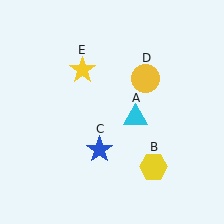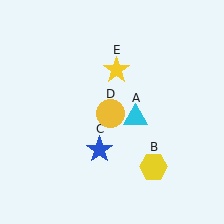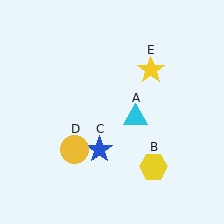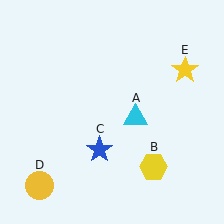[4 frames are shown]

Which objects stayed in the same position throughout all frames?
Cyan triangle (object A) and yellow hexagon (object B) and blue star (object C) remained stationary.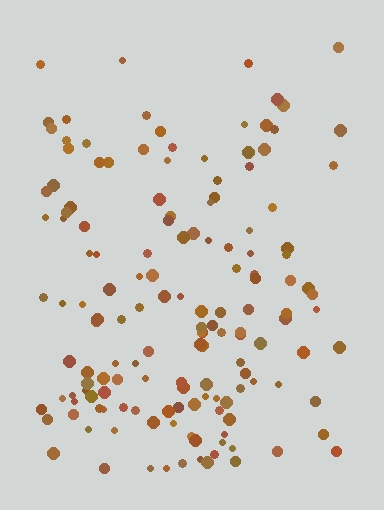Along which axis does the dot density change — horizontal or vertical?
Vertical.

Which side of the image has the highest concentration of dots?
The bottom.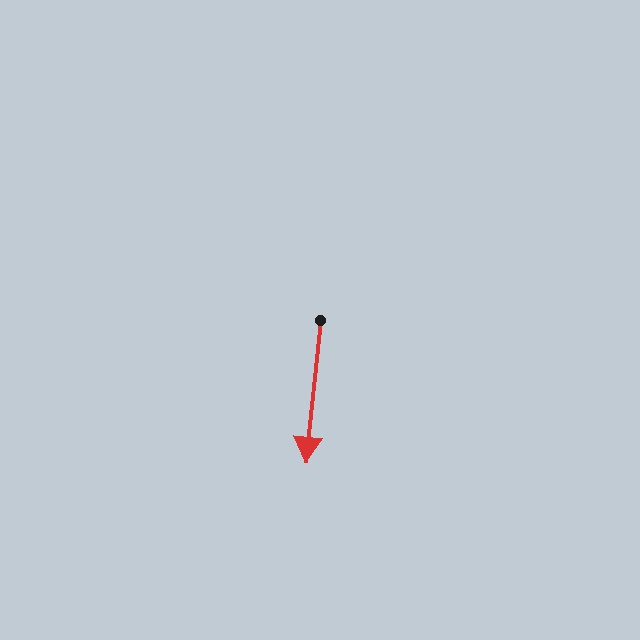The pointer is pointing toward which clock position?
Roughly 6 o'clock.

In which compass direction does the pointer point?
South.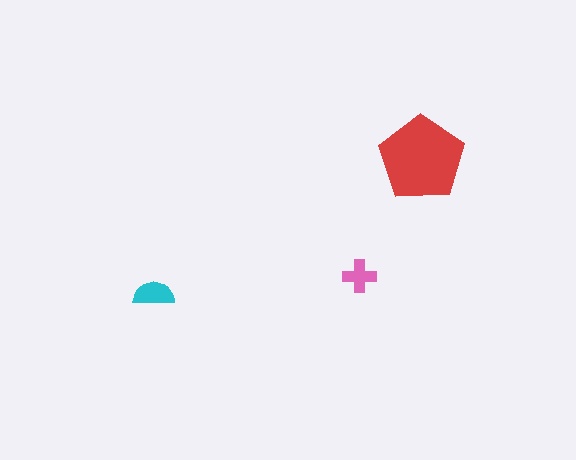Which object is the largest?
The red pentagon.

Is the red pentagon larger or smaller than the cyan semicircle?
Larger.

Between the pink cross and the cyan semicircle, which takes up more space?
The cyan semicircle.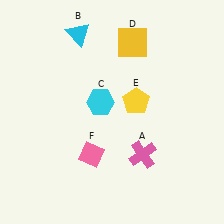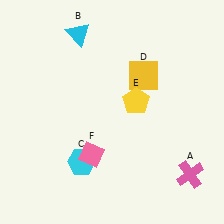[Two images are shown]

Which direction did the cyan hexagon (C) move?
The cyan hexagon (C) moved down.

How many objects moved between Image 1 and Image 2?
3 objects moved between the two images.